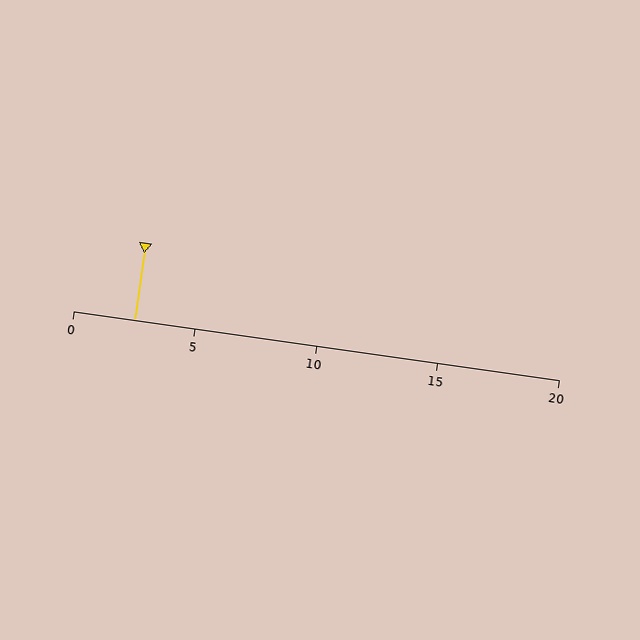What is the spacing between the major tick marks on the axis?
The major ticks are spaced 5 apart.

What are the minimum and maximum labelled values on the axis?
The axis runs from 0 to 20.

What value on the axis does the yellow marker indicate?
The marker indicates approximately 2.5.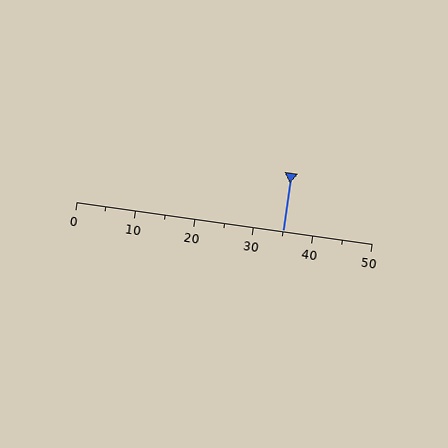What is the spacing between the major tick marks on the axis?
The major ticks are spaced 10 apart.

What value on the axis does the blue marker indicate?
The marker indicates approximately 35.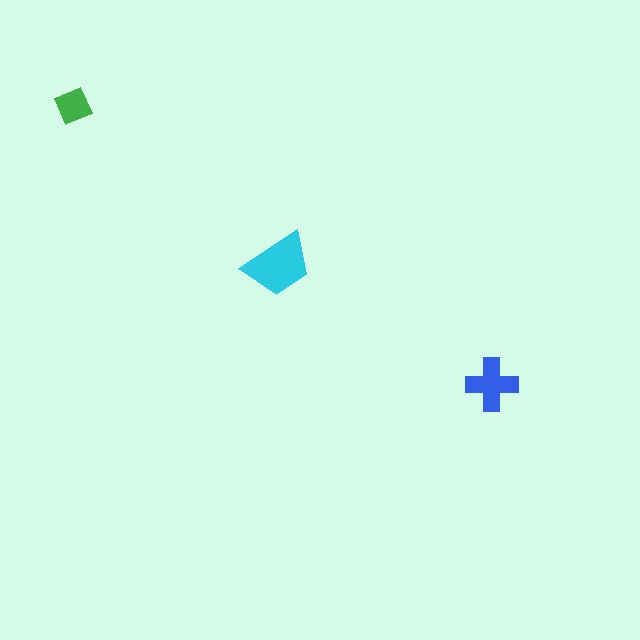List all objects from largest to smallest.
The cyan trapezoid, the blue cross, the green square.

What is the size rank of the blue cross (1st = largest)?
2nd.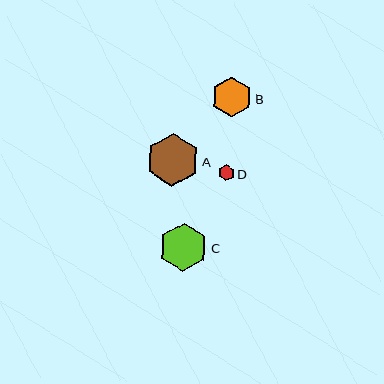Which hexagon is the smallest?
Hexagon D is the smallest with a size of approximately 16 pixels.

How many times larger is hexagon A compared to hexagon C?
Hexagon A is approximately 1.1 times the size of hexagon C.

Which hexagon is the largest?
Hexagon A is the largest with a size of approximately 53 pixels.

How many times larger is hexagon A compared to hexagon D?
Hexagon A is approximately 3.4 times the size of hexagon D.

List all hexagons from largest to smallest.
From largest to smallest: A, C, B, D.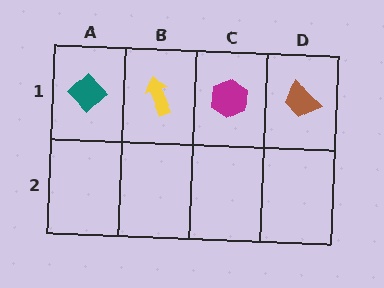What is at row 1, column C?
A magenta hexagon.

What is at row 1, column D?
A brown trapezoid.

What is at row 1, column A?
A teal diamond.